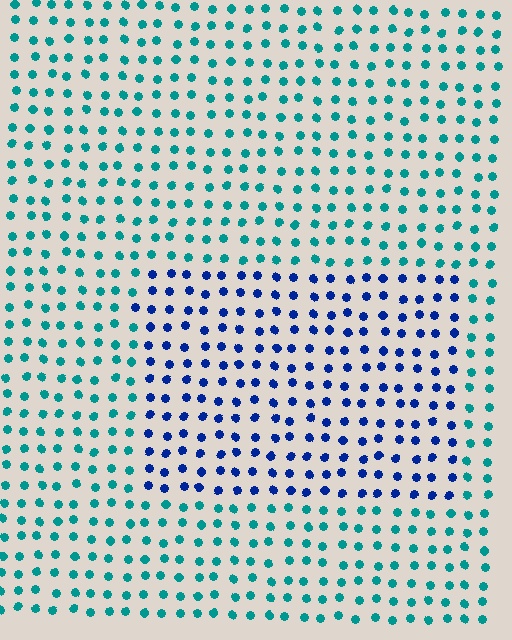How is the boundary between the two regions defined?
The boundary is defined purely by a slight shift in hue (about 49 degrees). Spacing, size, and orientation are identical on both sides.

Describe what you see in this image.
The image is filled with small teal elements in a uniform arrangement. A rectangle-shaped region is visible where the elements are tinted to a slightly different hue, forming a subtle color boundary.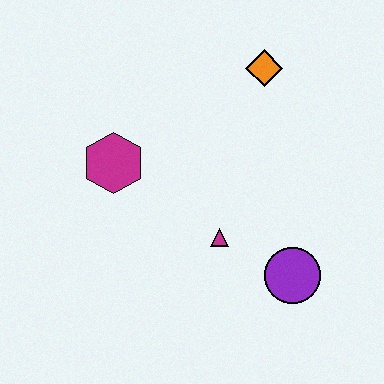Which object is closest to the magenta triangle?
The purple circle is closest to the magenta triangle.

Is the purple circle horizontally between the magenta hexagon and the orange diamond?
No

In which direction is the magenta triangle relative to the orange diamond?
The magenta triangle is below the orange diamond.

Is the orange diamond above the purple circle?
Yes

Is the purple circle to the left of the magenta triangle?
No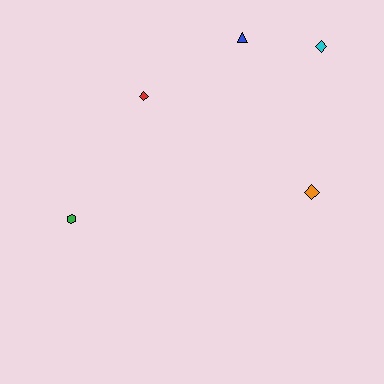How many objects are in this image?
There are 5 objects.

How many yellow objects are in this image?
There are no yellow objects.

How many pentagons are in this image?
There are no pentagons.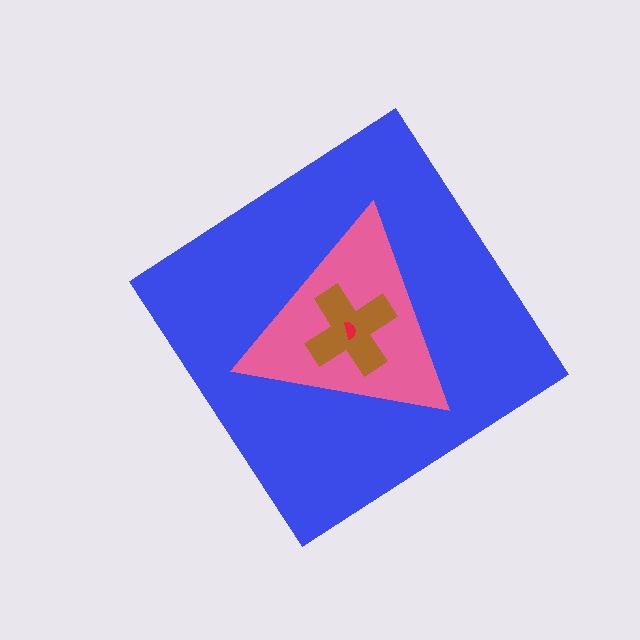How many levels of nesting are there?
4.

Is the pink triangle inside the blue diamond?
Yes.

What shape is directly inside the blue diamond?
The pink triangle.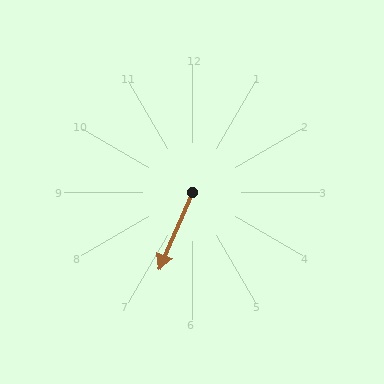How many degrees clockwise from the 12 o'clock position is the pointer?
Approximately 203 degrees.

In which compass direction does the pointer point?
Southwest.